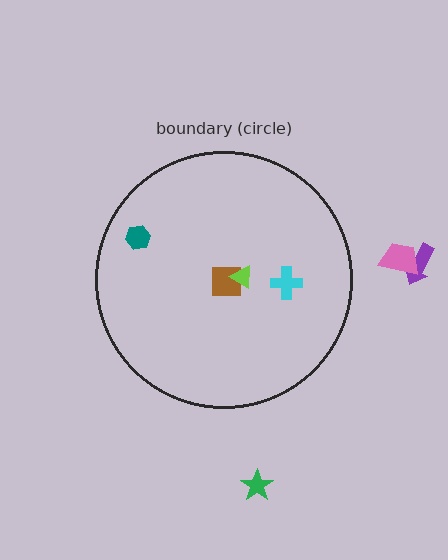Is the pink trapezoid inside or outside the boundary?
Outside.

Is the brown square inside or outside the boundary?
Inside.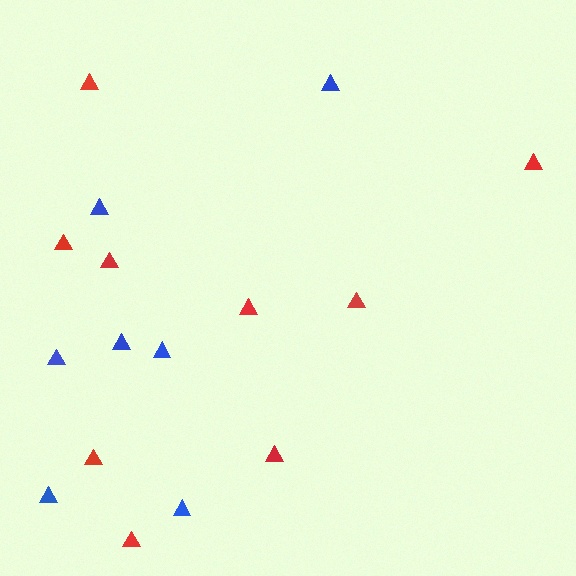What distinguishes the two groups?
There are 2 groups: one group of blue triangles (7) and one group of red triangles (9).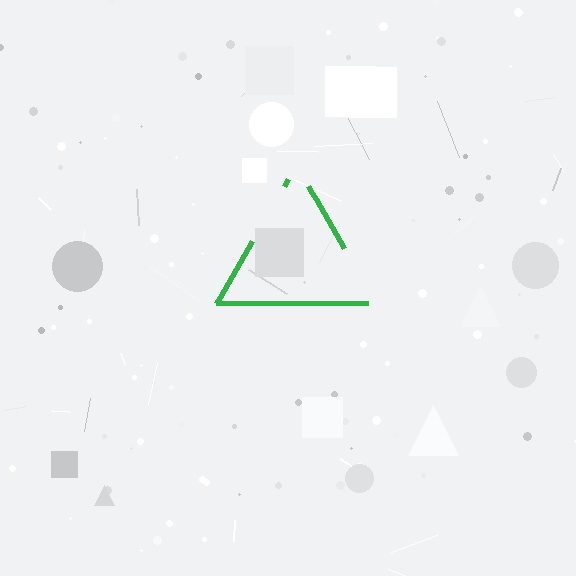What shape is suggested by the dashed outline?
The dashed outline suggests a triangle.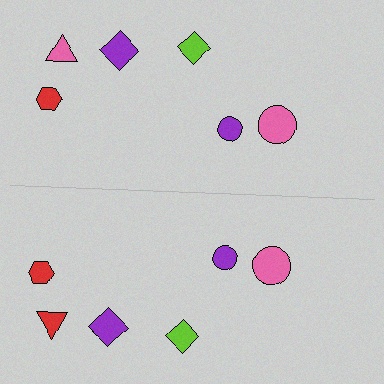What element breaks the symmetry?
The red triangle on the bottom side breaks the symmetry — its mirror counterpart is pink.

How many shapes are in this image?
There are 12 shapes in this image.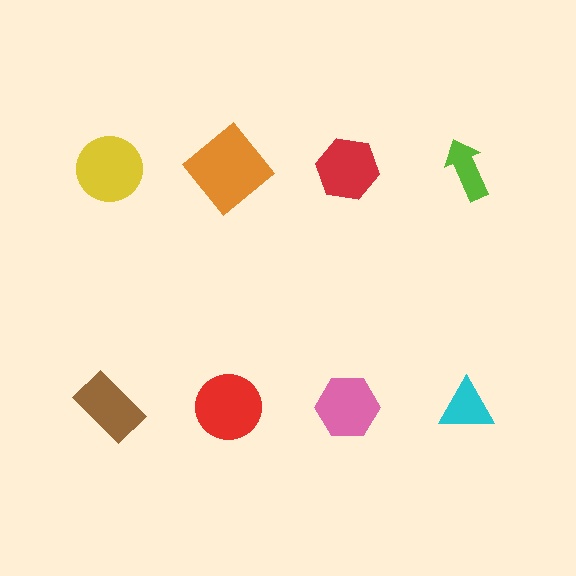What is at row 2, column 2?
A red circle.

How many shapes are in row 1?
4 shapes.